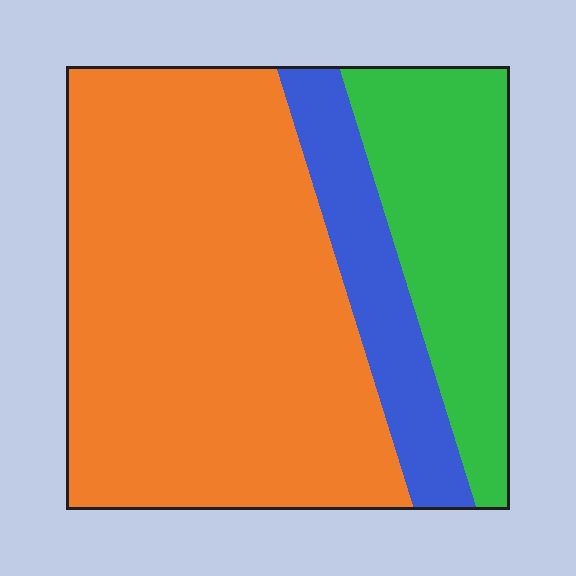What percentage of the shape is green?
Green covers around 25% of the shape.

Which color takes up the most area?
Orange, at roughly 65%.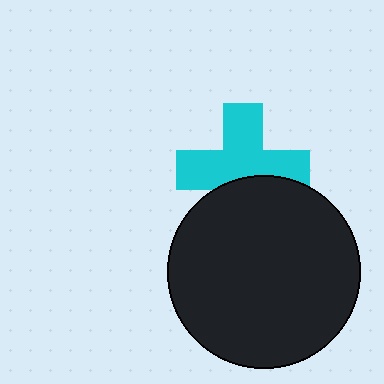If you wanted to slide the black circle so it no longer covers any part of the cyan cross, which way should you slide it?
Slide it down — that is the most direct way to separate the two shapes.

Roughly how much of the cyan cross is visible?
Most of it is visible (roughly 68%).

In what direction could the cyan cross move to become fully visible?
The cyan cross could move up. That would shift it out from behind the black circle entirely.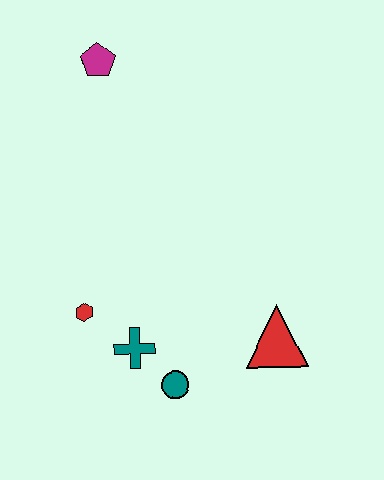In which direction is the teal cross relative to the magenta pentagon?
The teal cross is below the magenta pentagon.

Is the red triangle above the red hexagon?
No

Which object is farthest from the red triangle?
The magenta pentagon is farthest from the red triangle.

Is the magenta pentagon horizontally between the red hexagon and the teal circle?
Yes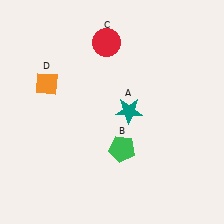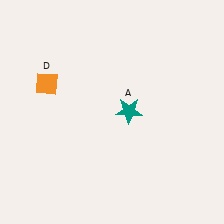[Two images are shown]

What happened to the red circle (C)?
The red circle (C) was removed in Image 2. It was in the top-left area of Image 1.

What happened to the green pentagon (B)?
The green pentagon (B) was removed in Image 2. It was in the bottom-right area of Image 1.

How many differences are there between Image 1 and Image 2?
There are 2 differences between the two images.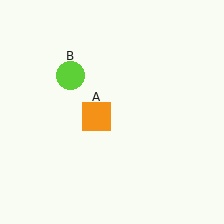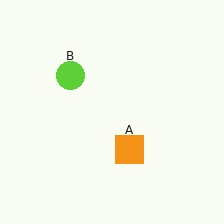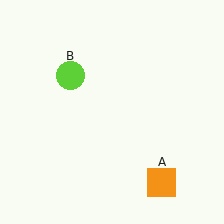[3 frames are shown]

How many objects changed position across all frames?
1 object changed position: orange square (object A).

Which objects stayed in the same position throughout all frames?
Lime circle (object B) remained stationary.